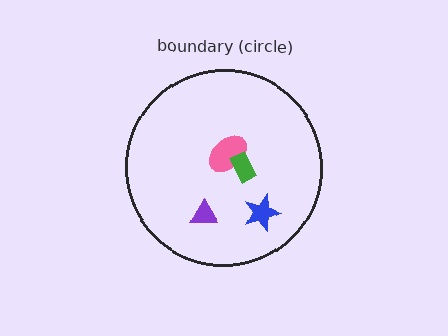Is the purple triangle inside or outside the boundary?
Inside.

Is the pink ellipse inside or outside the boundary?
Inside.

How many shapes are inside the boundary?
4 inside, 0 outside.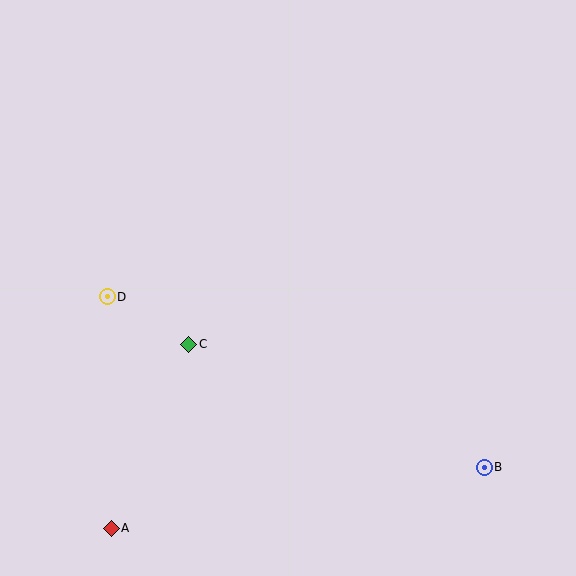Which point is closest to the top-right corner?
Point B is closest to the top-right corner.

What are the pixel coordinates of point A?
Point A is at (111, 528).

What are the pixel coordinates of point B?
Point B is at (484, 467).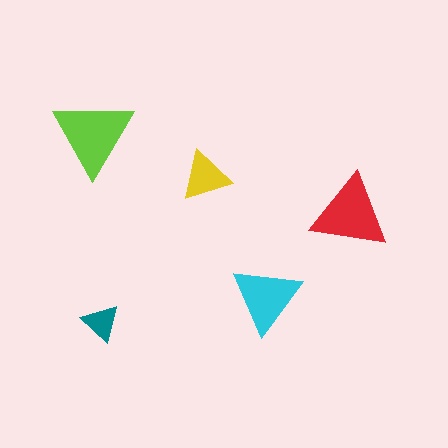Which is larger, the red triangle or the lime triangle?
The lime one.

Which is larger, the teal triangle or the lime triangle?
The lime one.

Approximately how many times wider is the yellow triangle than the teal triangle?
About 1.5 times wider.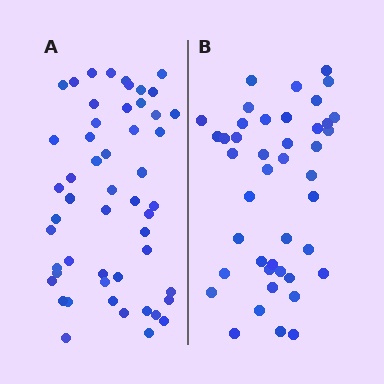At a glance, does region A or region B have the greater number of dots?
Region A (the left region) has more dots.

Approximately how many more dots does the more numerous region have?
Region A has roughly 8 or so more dots than region B.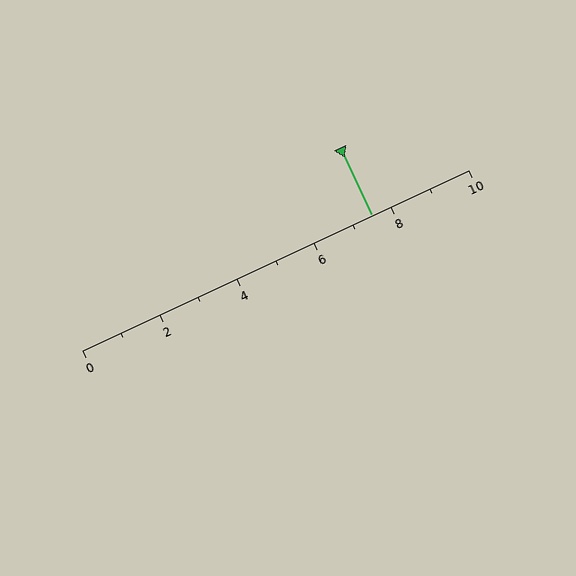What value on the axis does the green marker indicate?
The marker indicates approximately 7.5.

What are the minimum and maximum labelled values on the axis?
The axis runs from 0 to 10.